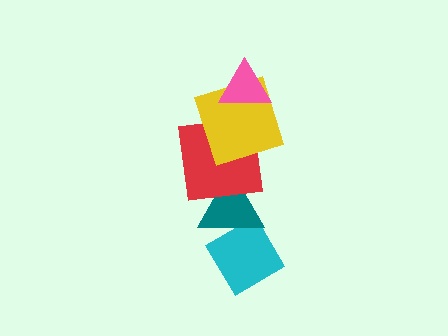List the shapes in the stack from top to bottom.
From top to bottom: the pink triangle, the yellow square, the red square, the teal triangle, the cyan diamond.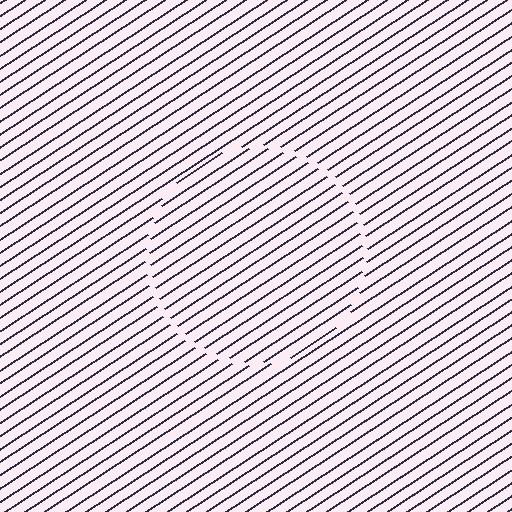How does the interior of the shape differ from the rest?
The interior of the shape contains the same grating, shifted by half a period — the contour is defined by the phase discontinuity where line-ends from the inner and outer gratings abut.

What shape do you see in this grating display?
An illusory circle. The interior of the shape contains the same grating, shifted by half a period — the contour is defined by the phase discontinuity where line-ends from the inner and outer gratings abut.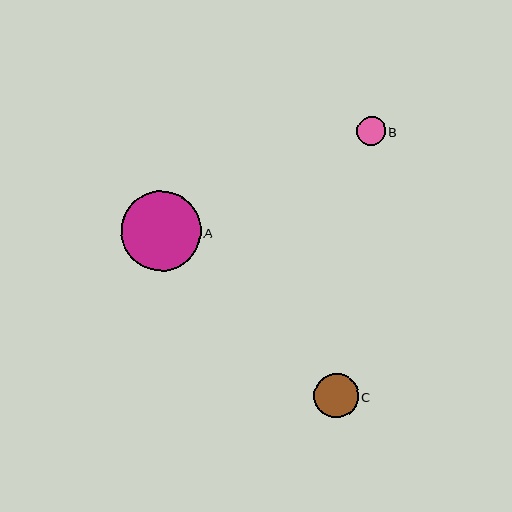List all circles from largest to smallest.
From largest to smallest: A, C, B.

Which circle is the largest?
Circle A is the largest with a size of approximately 80 pixels.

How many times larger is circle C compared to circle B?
Circle C is approximately 1.5 times the size of circle B.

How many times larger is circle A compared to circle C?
Circle A is approximately 1.8 times the size of circle C.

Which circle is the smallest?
Circle B is the smallest with a size of approximately 29 pixels.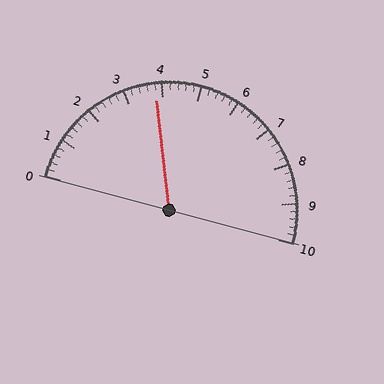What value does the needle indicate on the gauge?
The needle indicates approximately 3.8.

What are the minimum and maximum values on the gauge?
The gauge ranges from 0 to 10.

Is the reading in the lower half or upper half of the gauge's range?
The reading is in the lower half of the range (0 to 10).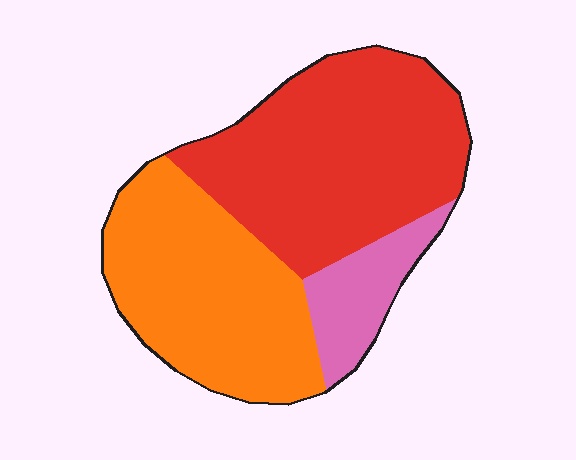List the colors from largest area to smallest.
From largest to smallest: red, orange, pink.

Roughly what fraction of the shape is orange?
Orange takes up between a third and a half of the shape.